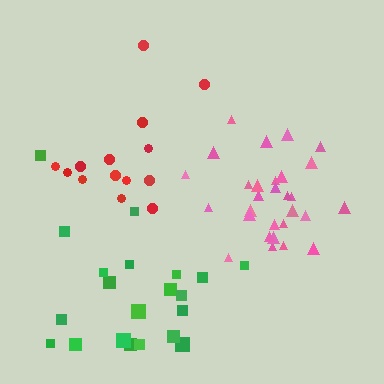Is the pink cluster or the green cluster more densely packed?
Pink.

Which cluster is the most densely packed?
Pink.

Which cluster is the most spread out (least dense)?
Green.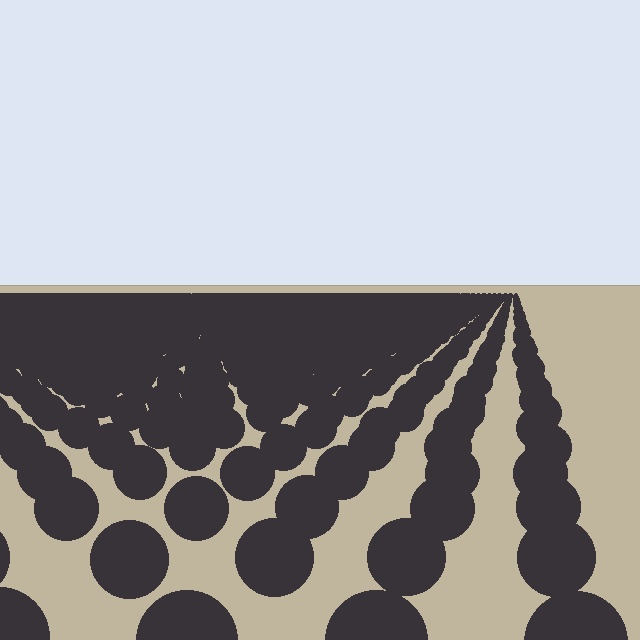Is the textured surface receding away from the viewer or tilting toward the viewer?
The surface is receding away from the viewer. Texture elements get smaller and denser toward the top.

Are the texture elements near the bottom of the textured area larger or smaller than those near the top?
Larger. Near the bottom, elements are closer to the viewer and appear at a bigger on-screen size.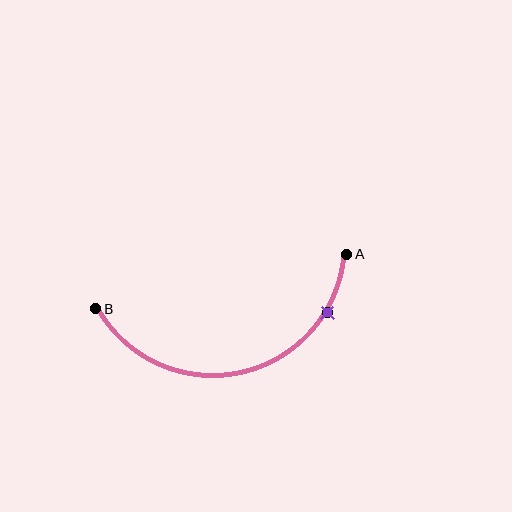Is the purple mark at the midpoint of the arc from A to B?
No. The purple mark lies on the arc but is closer to endpoint A. The arc midpoint would be at the point on the curve equidistant along the arc from both A and B.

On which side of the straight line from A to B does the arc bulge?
The arc bulges below the straight line connecting A and B.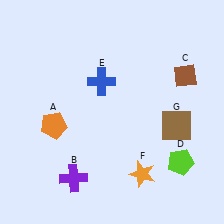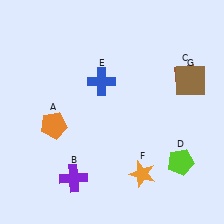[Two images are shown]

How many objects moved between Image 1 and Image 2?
1 object moved between the two images.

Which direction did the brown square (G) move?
The brown square (G) moved up.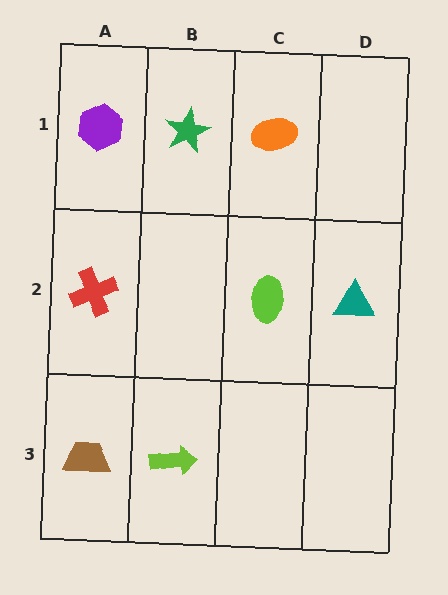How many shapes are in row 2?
3 shapes.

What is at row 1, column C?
An orange ellipse.